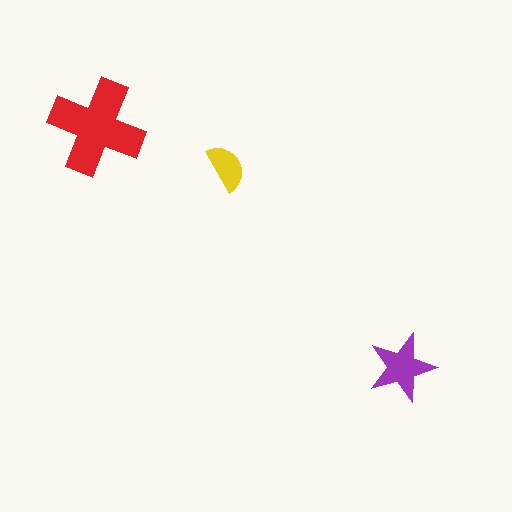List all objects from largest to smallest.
The red cross, the purple star, the yellow semicircle.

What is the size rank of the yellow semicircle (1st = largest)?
3rd.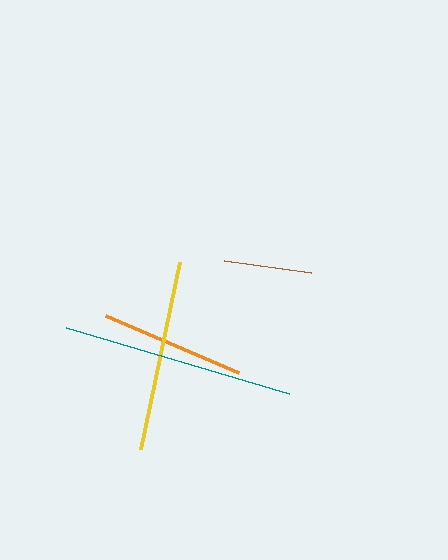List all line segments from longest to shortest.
From longest to shortest: teal, yellow, orange, brown.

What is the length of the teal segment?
The teal segment is approximately 232 pixels long.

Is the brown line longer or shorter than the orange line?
The orange line is longer than the brown line.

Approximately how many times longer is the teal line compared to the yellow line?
The teal line is approximately 1.2 times the length of the yellow line.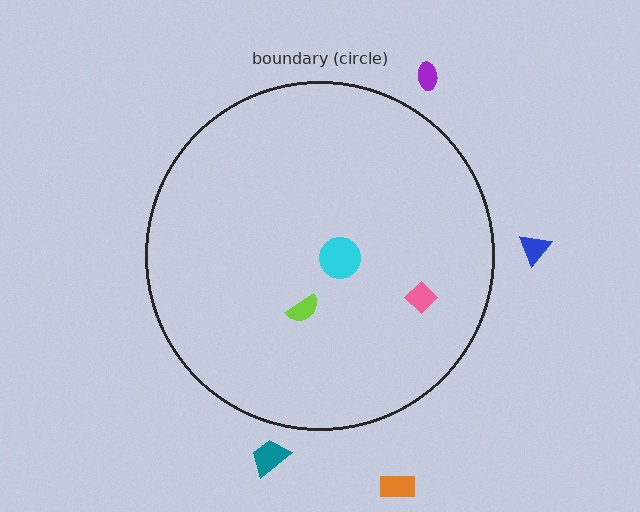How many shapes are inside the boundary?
3 inside, 4 outside.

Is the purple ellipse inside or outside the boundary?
Outside.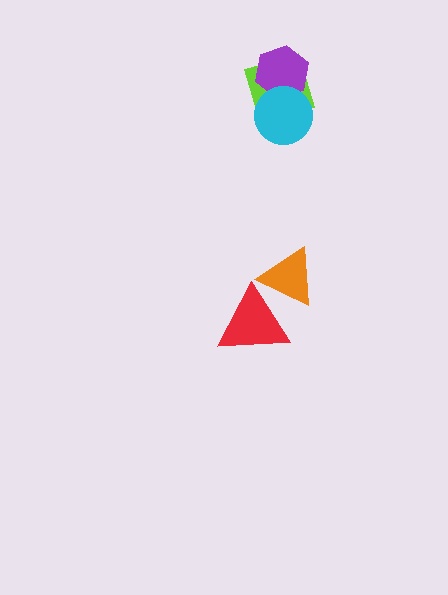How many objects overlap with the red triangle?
1 object overlaps with the red triangle.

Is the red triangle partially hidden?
Yes, it is partially covered by another shape.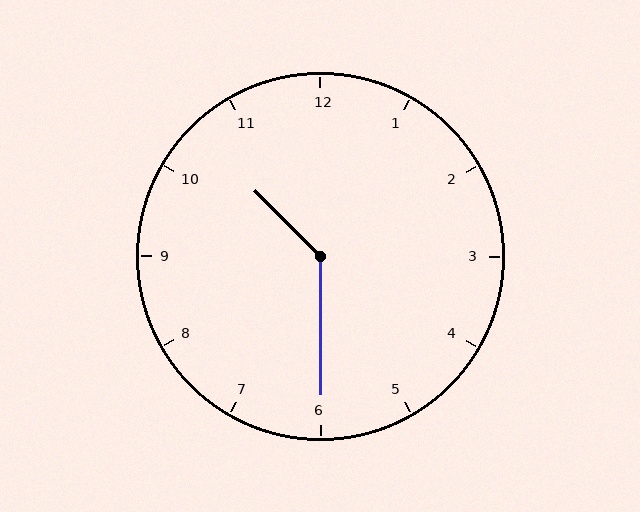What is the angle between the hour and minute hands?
Approximately 135 degrees.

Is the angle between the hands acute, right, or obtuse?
It is obtuse.